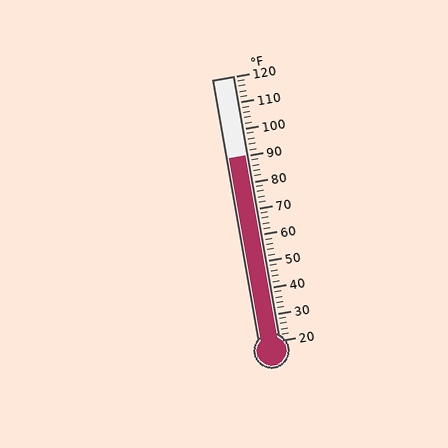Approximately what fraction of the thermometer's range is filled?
The thermometer is filled to approximately 70% of its range.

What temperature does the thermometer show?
The thermometer shows approximately 90°F.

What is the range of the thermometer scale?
The thermometer scale ranges from 20°F to 120°F.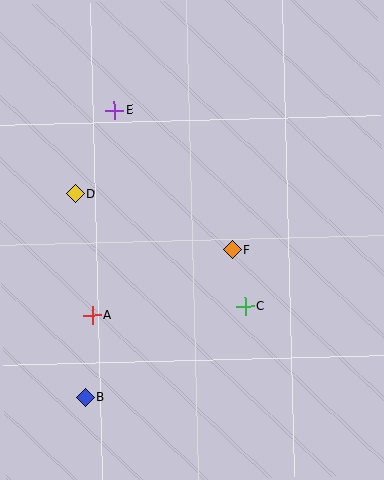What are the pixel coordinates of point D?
Point D is at (75, 194).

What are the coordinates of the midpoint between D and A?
The midpoint between D and A is at (84, 255).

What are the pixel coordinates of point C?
Point C is at (245, 307).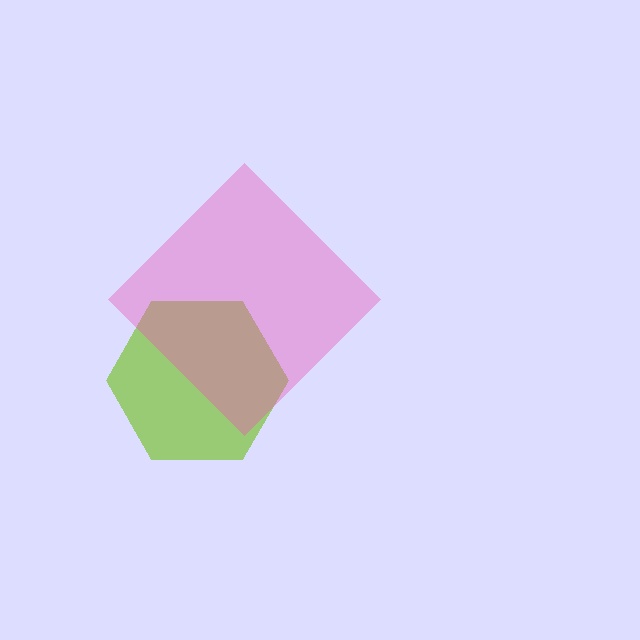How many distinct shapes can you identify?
There are 2 distinct shapes: a lime hexagon, a pink diamond.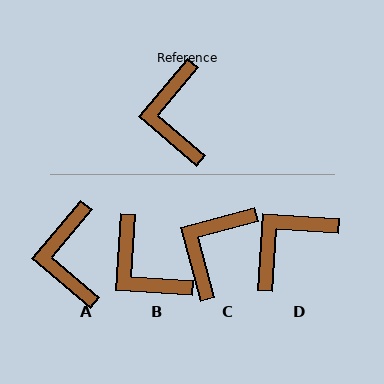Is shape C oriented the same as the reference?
No, it is off by about 35 degrees.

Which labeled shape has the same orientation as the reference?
A.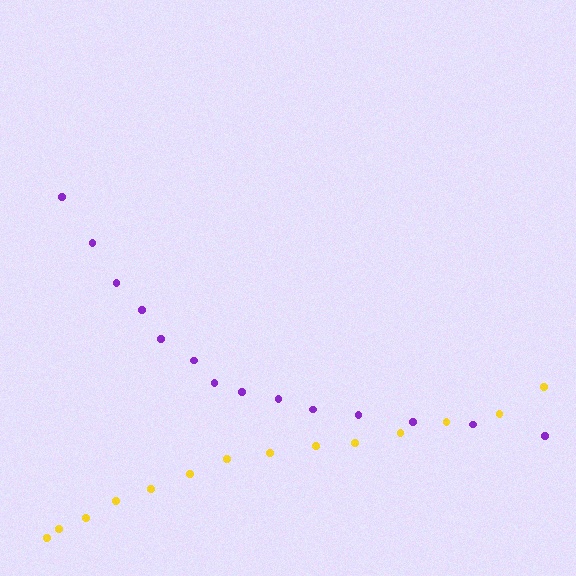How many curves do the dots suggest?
There are 2 distinct paths.